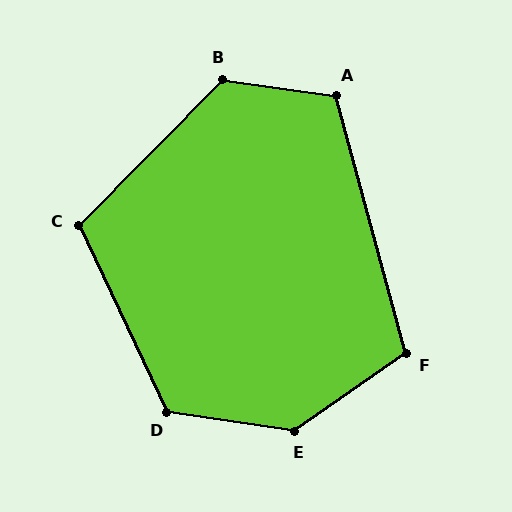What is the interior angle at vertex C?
Approximately 110 degrees (obtuse).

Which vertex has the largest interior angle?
E, at approximately 137 degrees.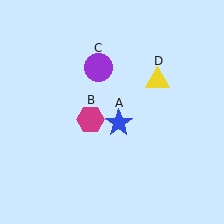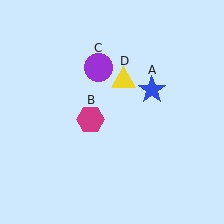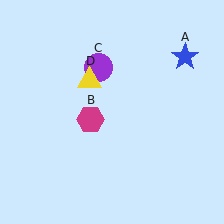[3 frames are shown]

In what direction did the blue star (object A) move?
The blue star (object A) moved up and to the right.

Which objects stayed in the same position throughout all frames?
Magenta hexagon (object B) and purple circle (object C) remained stationary.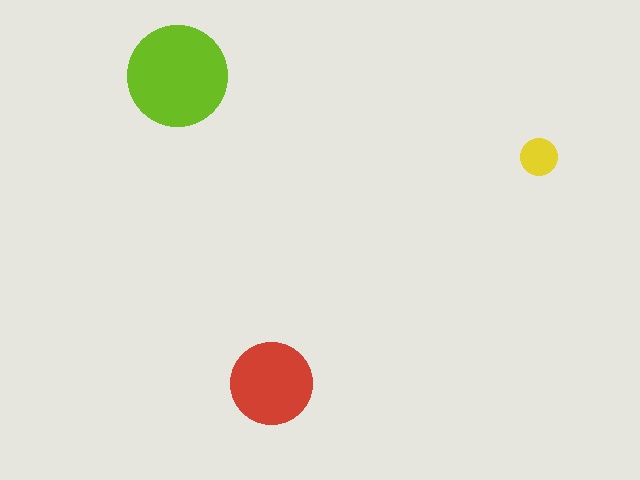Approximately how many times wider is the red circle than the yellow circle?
About 2 times wider.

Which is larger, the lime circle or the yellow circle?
The lime one.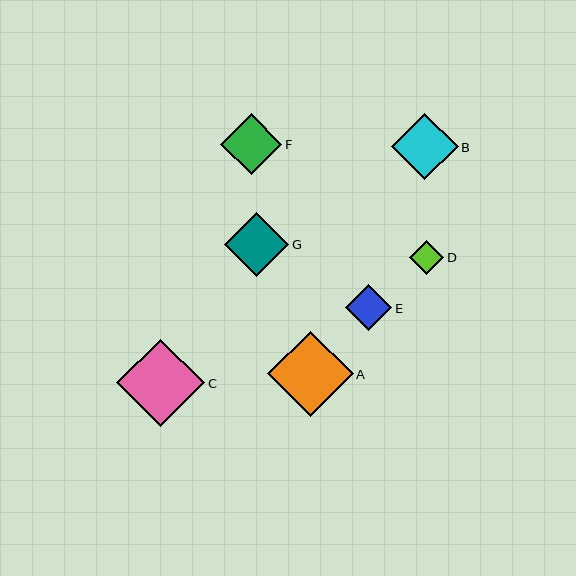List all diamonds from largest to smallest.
From largest to smallest: C, A, B, G, F, E, D.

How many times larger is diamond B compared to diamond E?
Diamond B is approximately 1.5 times the size of diamond E.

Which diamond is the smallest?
Diamond D is the smallest with a size of approximately 34 pixels.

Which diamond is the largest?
Diamond C is the largest with a size of approximately 88 pixels.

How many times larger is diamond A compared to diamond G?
Diamond A is approximately 1.3 times the size of diamond G.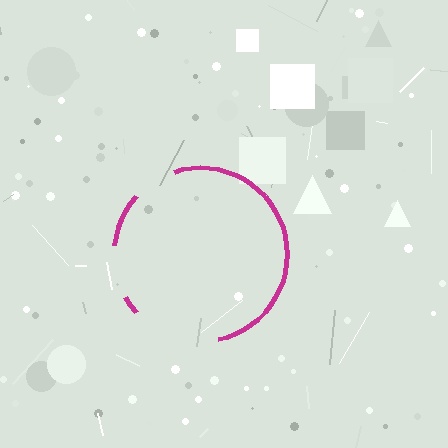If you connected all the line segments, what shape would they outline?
They would outline a circle.